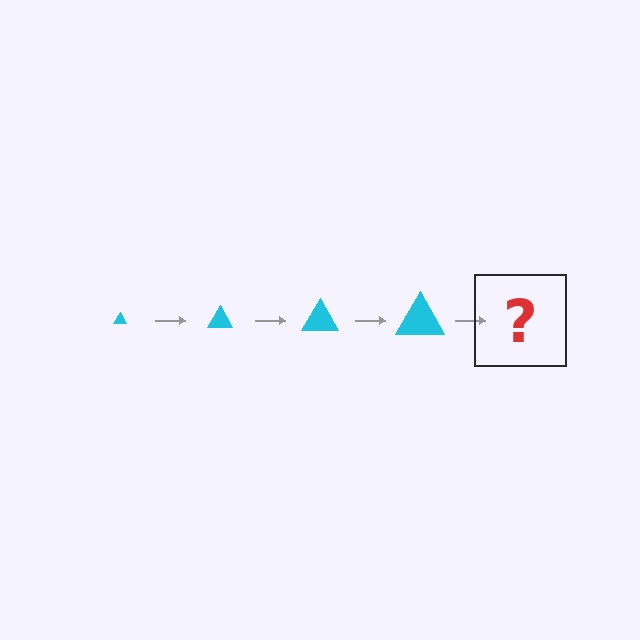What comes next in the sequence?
The next element should be a cyan triangle, larger than the previous one.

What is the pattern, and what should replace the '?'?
The pattern is that the triangle gets progressively larger each step. The '?' should be a cyan triangle, larger than the previous one.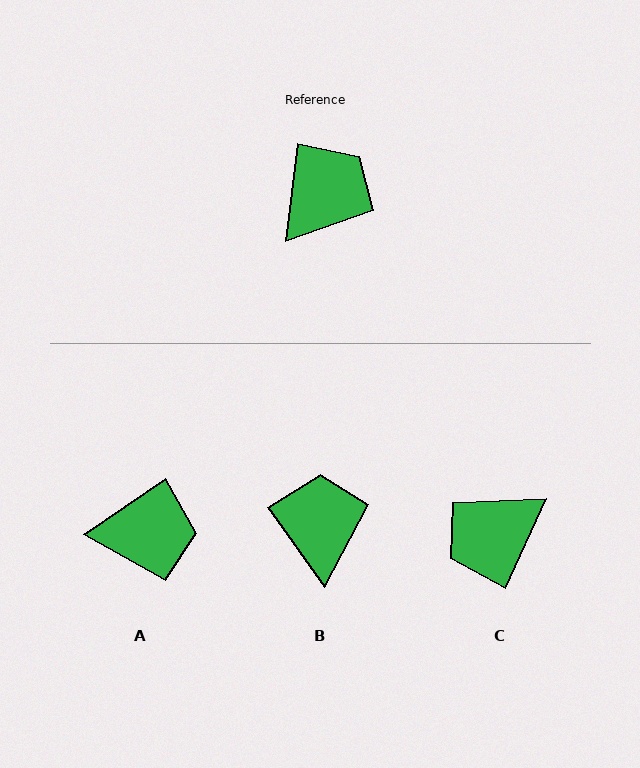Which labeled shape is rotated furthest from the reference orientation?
C, about 163 degrees away.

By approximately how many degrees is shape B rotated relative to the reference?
Approximately 43 degrees counter-clockwise.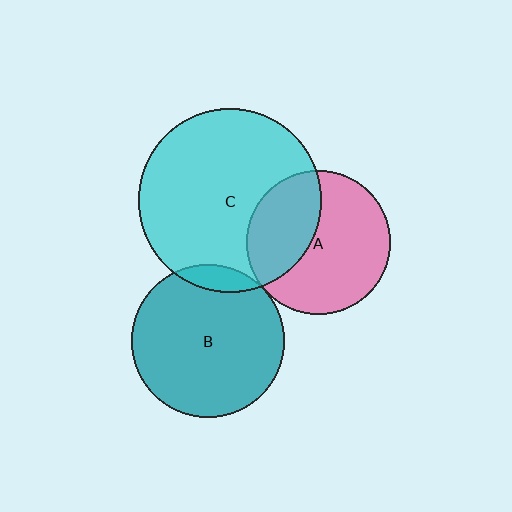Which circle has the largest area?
Circle C (cyan).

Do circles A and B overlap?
Yes.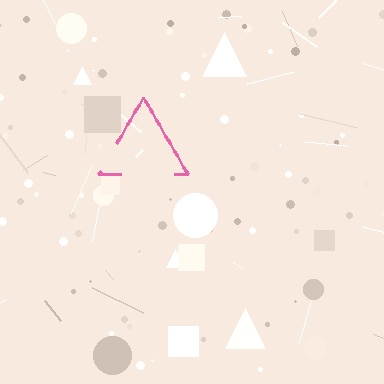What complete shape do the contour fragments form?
The contour fragments form a triangle.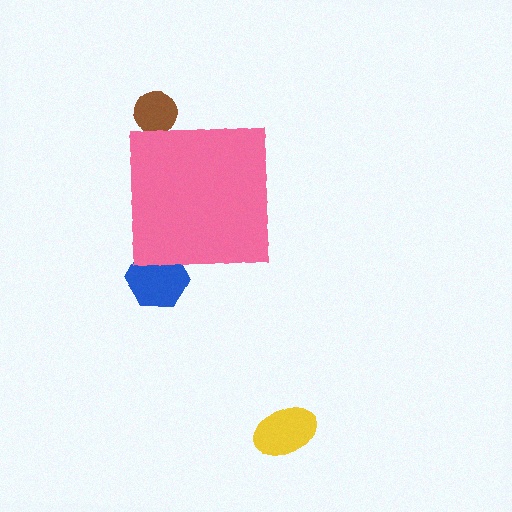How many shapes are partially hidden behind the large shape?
2 shapes are partially hidden.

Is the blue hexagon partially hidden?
Yes, the blue hexagon is partially hidden behind the pink square.